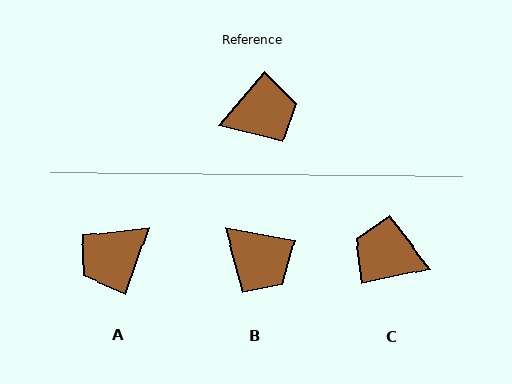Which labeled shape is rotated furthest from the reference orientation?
A, about 158 degrees away.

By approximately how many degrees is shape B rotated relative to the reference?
Approximately 60 degrees clockwise.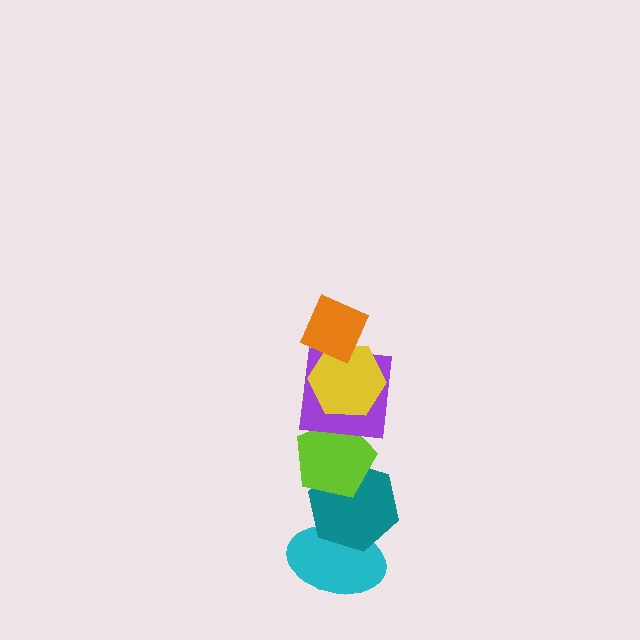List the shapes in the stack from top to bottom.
From top to bottom: the orange diamond, the yellow hexagon, the purple square, the lime pentagon, the teal hexagon, the cyan ellipse.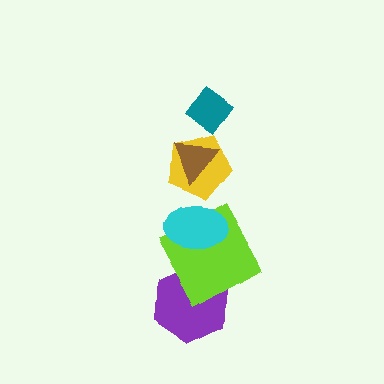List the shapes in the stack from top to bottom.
From top to bottom: the teal diamond, the brown triangle, the yellow pentagon, the cyan ellipse, the lime square, the purple hexagon.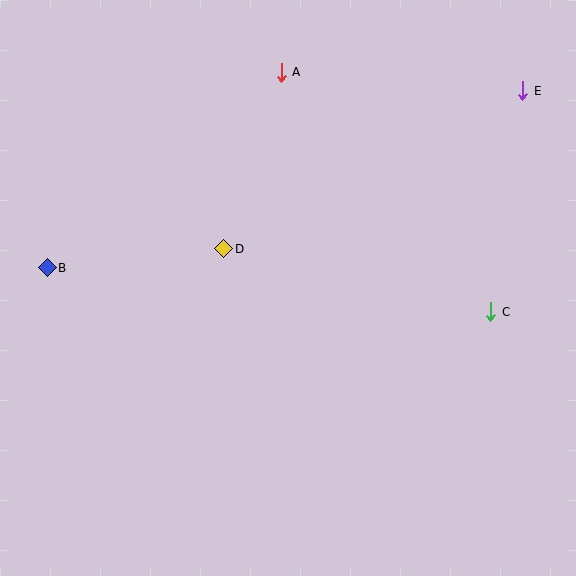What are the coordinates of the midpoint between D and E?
The midpoint between D and E is at (373, 170).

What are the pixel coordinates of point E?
Point E is at (523, 91).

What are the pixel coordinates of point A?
Point A is at (281, 72).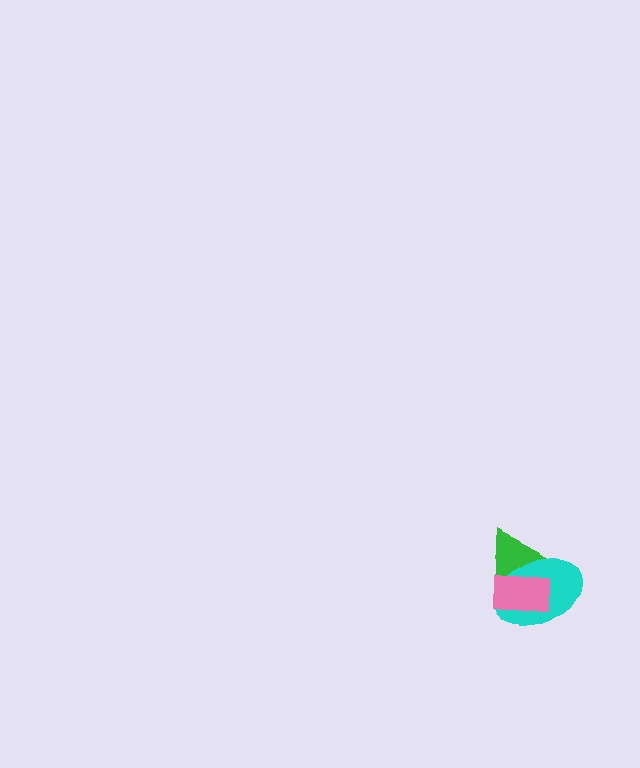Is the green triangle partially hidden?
Yes, it is partially covered by another shape.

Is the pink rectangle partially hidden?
No, no other shape covers it.